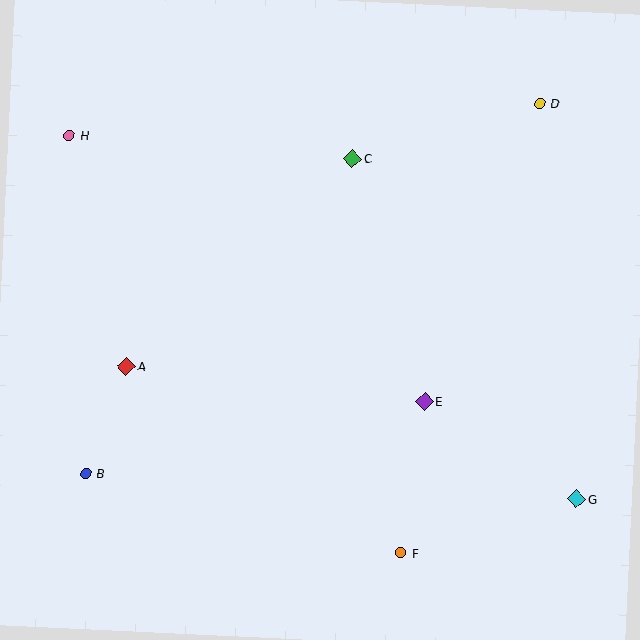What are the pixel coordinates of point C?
Point C is at (352, 159).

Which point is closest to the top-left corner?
Point H is closest to the top-left corner.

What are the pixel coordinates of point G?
Point G is at (576, 499).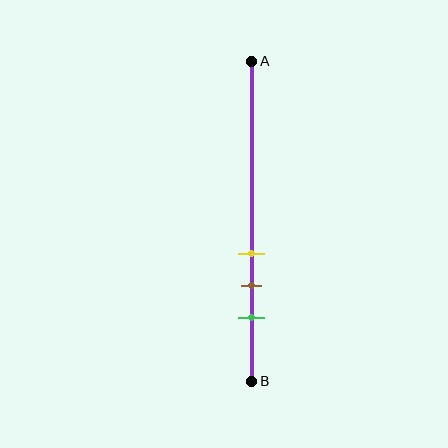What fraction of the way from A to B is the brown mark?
The brown mark is approximately 70% (0.7) of the way from A to B.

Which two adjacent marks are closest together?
The yellow and brown marks are the closest adjacent pair.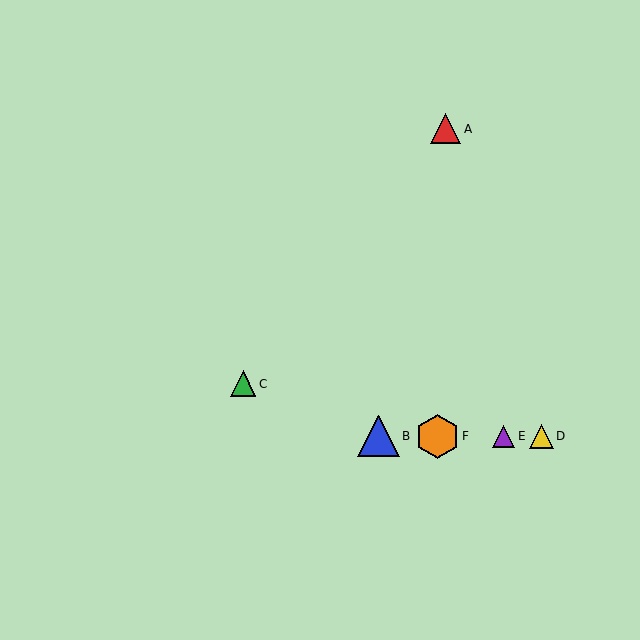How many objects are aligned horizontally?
4 objects (B, D, E, F) are aligned horizontally.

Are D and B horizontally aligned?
Yes, both are at y≈436.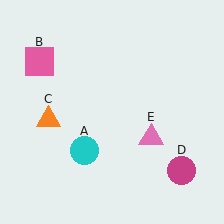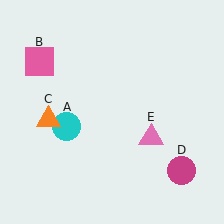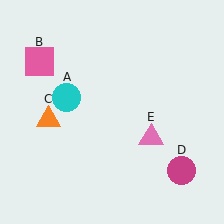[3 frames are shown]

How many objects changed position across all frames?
1 object changed position: cyan circle (object A).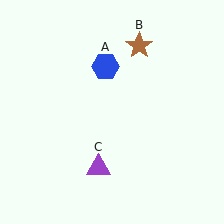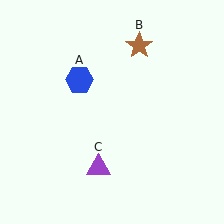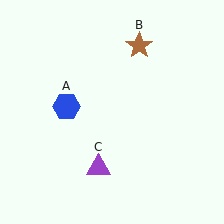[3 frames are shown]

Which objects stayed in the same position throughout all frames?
Brown star (object B) and purple triangle (object C) remained stationary.